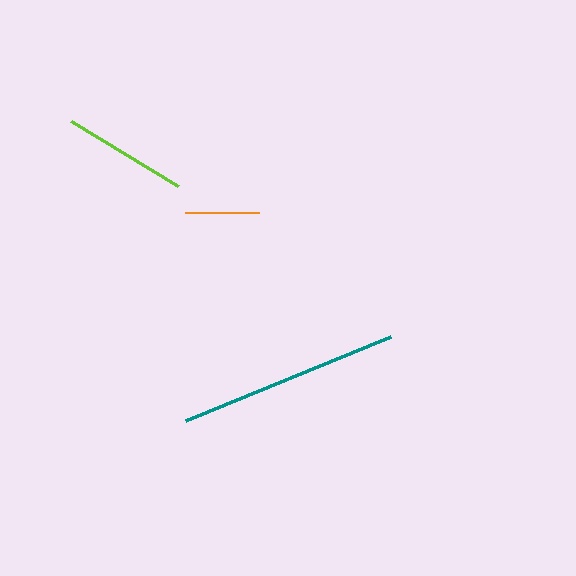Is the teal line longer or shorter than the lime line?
The teal line is longer than the lime line.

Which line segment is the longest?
The teal line is the longest at approximately 221 pixels.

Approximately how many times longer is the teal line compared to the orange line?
The teal line is approximately 3.0 times the length of the orange line.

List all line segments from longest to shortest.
From longest to shortest: teal, lime, orange.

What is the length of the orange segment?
The orange segment is approximately 74 pixels long.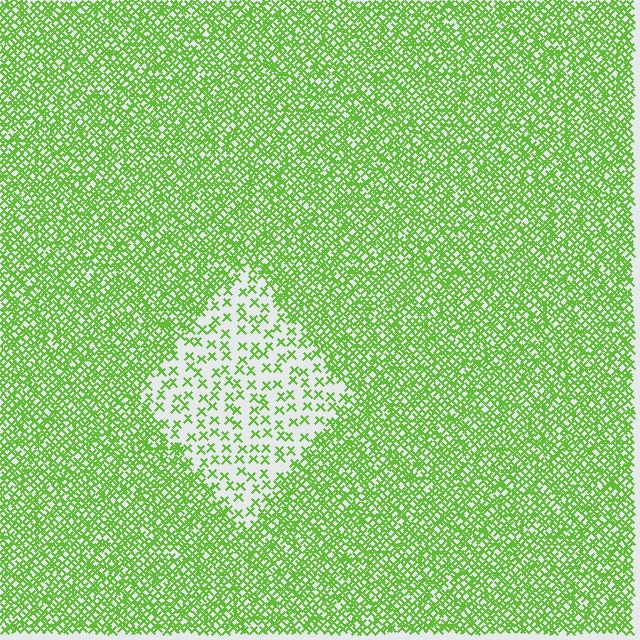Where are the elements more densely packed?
The elements are more densely packed outside the diamond boundary.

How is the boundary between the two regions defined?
The boundary is defined by a change in element density (approximately 3.1x ratio). All elements are the same color, size, and shape.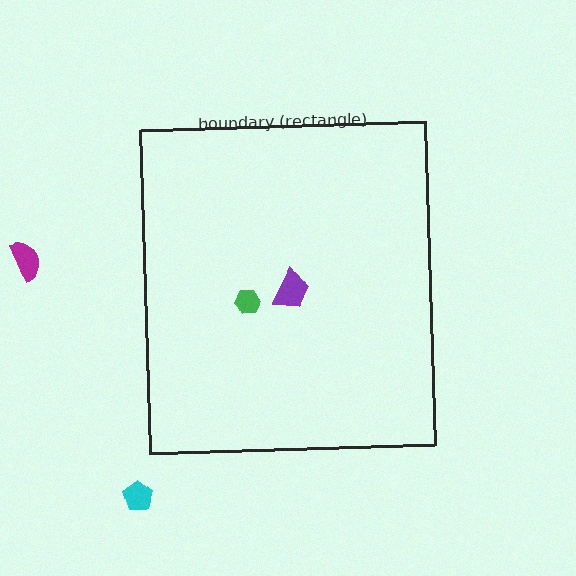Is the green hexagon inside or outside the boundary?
Inside.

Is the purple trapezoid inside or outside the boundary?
Inside.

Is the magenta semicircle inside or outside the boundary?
Outside.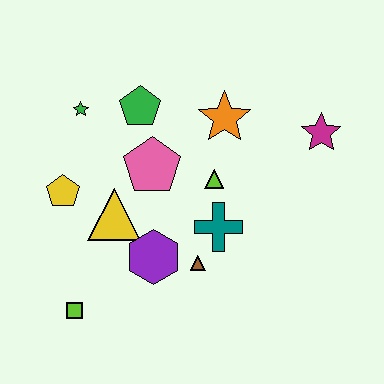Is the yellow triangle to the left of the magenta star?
Yes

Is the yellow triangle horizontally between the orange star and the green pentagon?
No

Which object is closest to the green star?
The green pentagon is closest to the green star.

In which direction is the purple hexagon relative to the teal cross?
The purple hexagon is to the left of the teal cross.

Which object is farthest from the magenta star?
The lime square is farthest from the magenta star.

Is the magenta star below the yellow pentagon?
No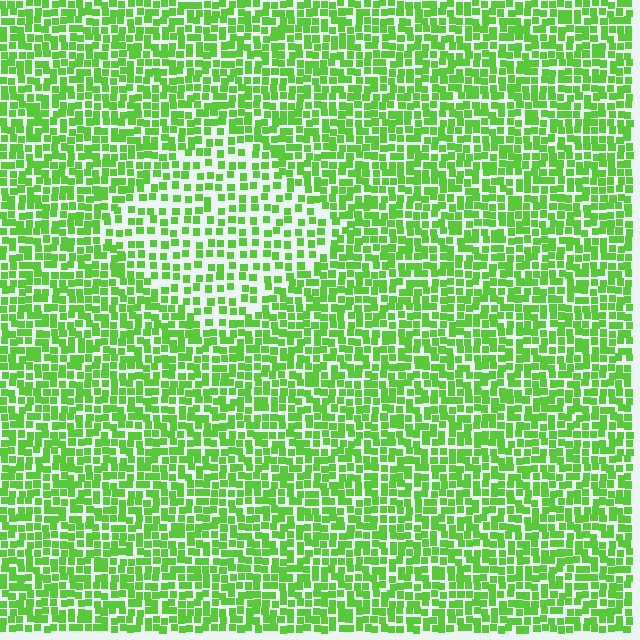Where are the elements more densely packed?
The elements are more densely packed outside the diamond boundary.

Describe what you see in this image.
The image contains small lime elements arranged at two different densities. A diamond-shaped region is visible where the elements are less densely packed than the surrounding area.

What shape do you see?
I see a diamond.